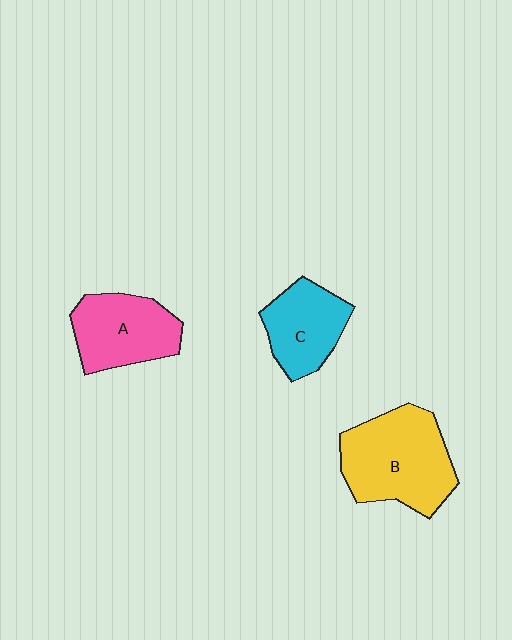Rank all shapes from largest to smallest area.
From largest to smallest: B (yellow), A (pink), C (cyan).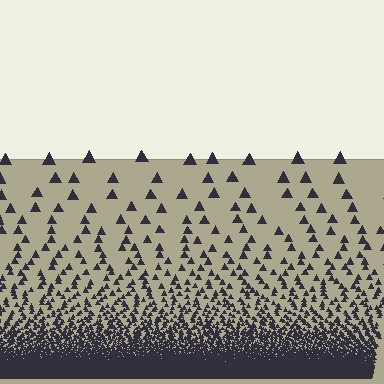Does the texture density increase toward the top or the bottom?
Density increases toward the bottom.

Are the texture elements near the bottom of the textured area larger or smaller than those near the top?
Smaller. The gradient is inverted — elements near the bottom are smaller and denser.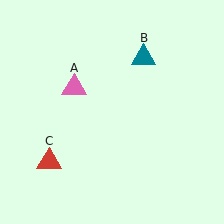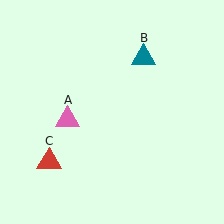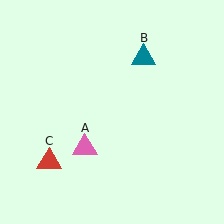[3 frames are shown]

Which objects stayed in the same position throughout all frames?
Teal triangle (object B) and red triangle (object C) remained stationary.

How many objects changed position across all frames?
1 object changed position: pink triangle (object A).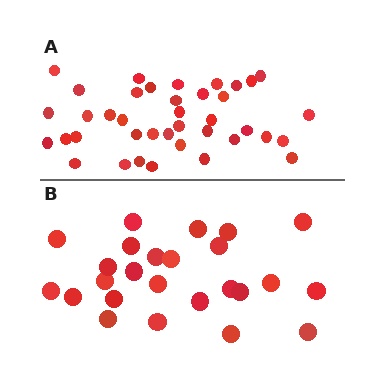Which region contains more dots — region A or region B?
Region A (the top region) has more dots.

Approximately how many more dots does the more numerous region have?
Region A has approximately 15 more dots than region B.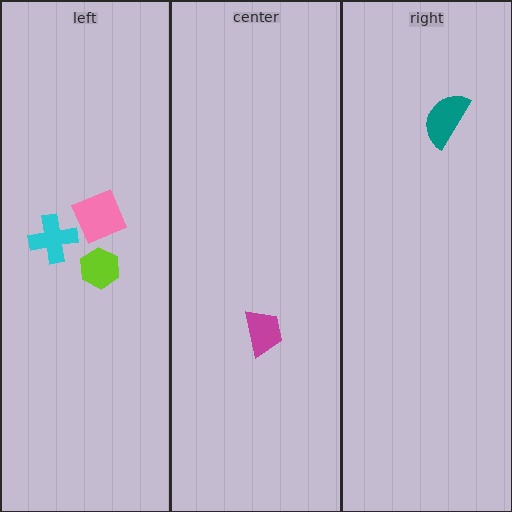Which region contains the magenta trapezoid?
The center region.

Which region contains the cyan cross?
The left region.